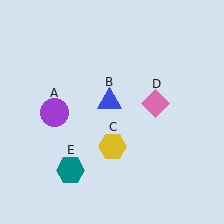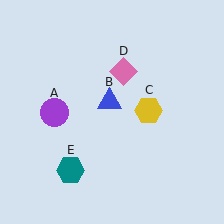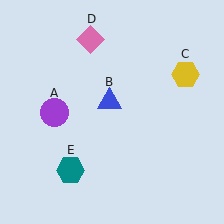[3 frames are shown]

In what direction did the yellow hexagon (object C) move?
The yellow hexagon (object C) moved up and to the right.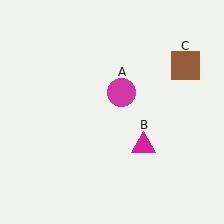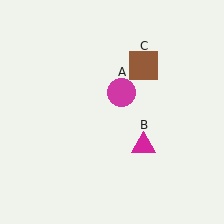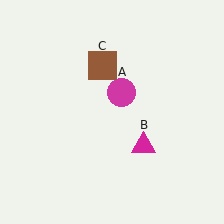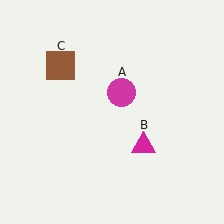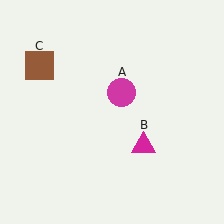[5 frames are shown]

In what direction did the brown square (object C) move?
The brown square (object C) moved left.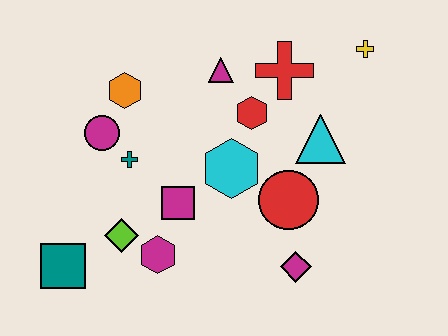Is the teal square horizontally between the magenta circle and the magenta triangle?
No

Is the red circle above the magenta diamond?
Yes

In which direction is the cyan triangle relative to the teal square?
The cyan triangle is to the right of the teal square.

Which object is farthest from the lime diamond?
The yellow cross is farthest from the lime diamond.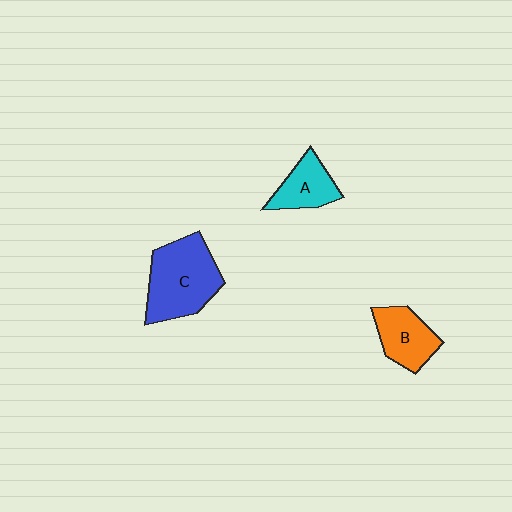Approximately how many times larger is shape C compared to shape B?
Approximately 1.7 times.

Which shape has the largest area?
Shape C (blue).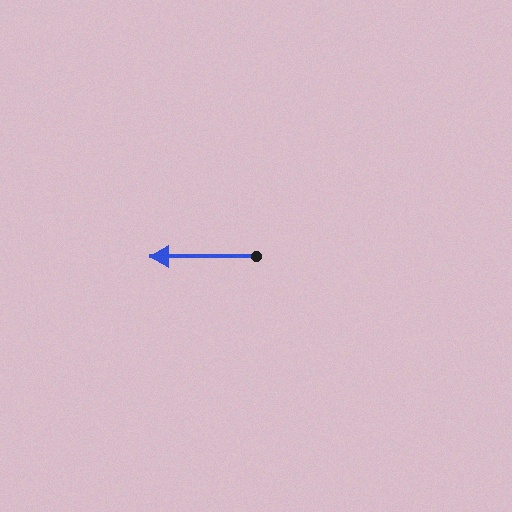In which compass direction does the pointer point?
West.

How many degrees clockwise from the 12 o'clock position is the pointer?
Approximately 270 degrees.